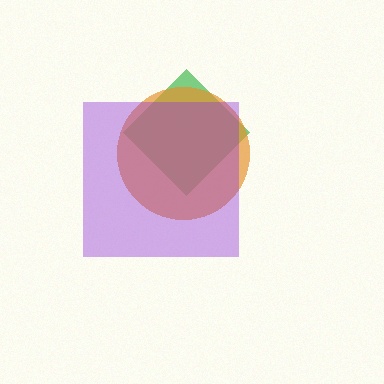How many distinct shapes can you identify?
There are 3 distinct shapes: a green diamond, an orange circle, a purple square.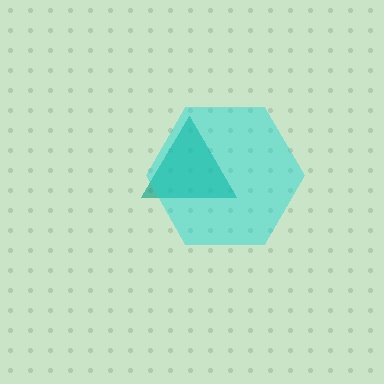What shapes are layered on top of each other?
The layered shapes are: a teal triangle, a cyan hexagon.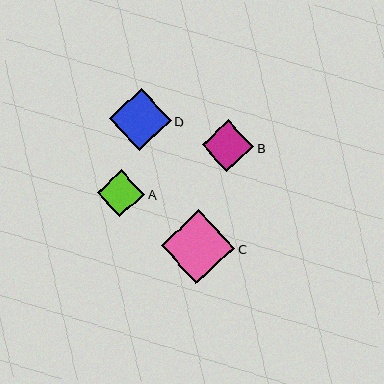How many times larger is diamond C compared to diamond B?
Diamond C is approximately 1.4 times the size of diamond B.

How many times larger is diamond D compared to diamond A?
Diamond D is approximately 1.3 times the size of diamond A.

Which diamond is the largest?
Diamond C is the largest with a size of approximately 74 pixels.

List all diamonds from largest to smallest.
From largest to smallest: C, D, B, A.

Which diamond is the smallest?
Diamond A is the smallest with a size of approximately 47 pixels.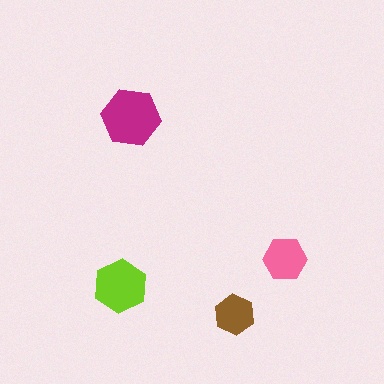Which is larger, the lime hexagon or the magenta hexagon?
The magenta one.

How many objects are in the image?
There are 4 objects in the image.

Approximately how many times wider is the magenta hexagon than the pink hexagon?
About 1.5 times wider.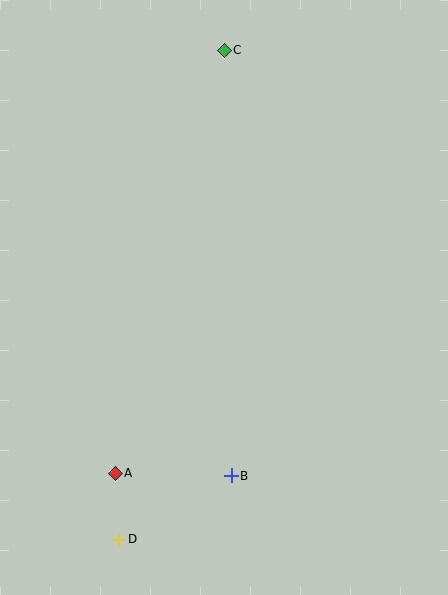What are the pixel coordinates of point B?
Point B is at (231, 476).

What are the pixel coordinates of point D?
Point D is at (118, 539).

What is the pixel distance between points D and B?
The distance between D and B is 129 pixels.